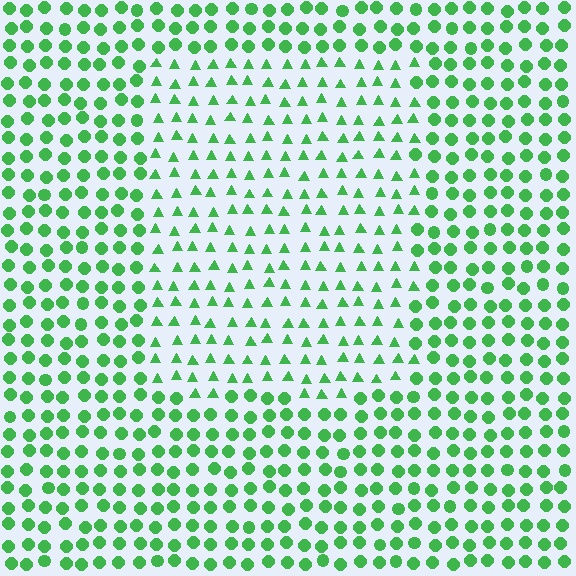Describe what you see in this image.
The image is filled with small green elements arranged in a uniform grid. A rectangle-shaped region contains triangles, while the surrounding area contains circles. The boundary is defined purely by the change in element shape.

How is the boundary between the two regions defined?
The boundary is defined by a change in element shape: triangles inside vs. circles outside. All elements share the same color and spacing.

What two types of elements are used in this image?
The image uses triangles inside the rectangle region and circles outside it.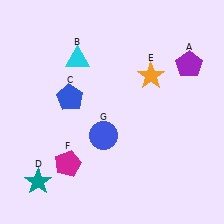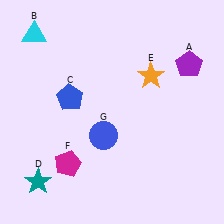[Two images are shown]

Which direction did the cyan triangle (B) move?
The cyan triangle (B) moved left.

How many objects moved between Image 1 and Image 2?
1 object moved between the two images.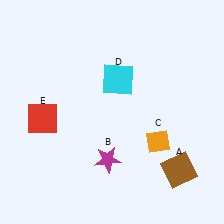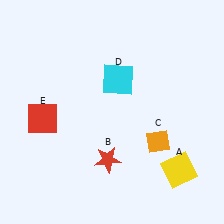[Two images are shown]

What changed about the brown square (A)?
In Image 1, A is brown. In Image 2, it changed to yellow.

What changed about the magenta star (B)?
In Image 1, B is magenta. In Image 2, it changed to red.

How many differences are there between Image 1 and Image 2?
There are 2 differences between the two images.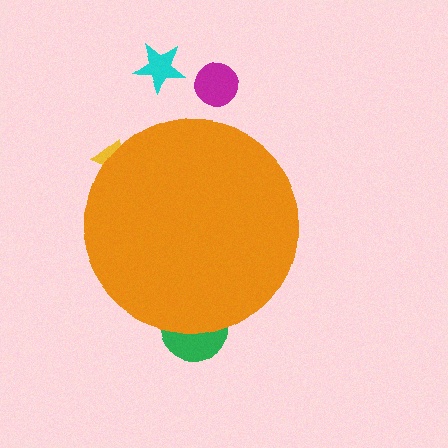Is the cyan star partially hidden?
No, the cyan star is fully visible.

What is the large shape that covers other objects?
An orange circle.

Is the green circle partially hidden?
Yes, the green circle is partially hidden behind the orange circle.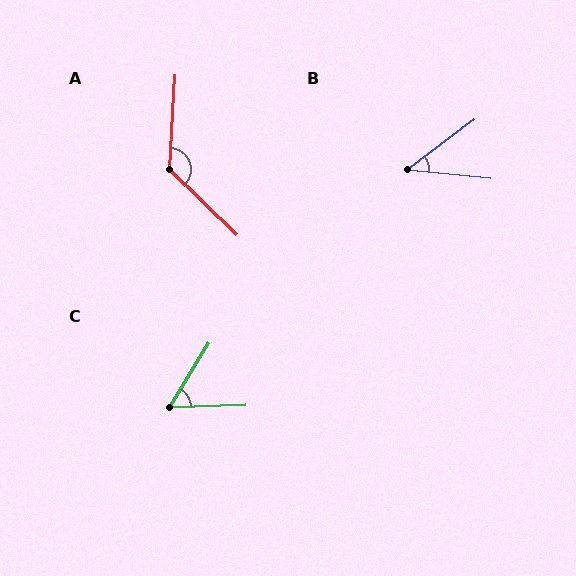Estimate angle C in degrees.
Approximately 57 degrees.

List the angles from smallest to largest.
B (43°), C (57°), A (131°).